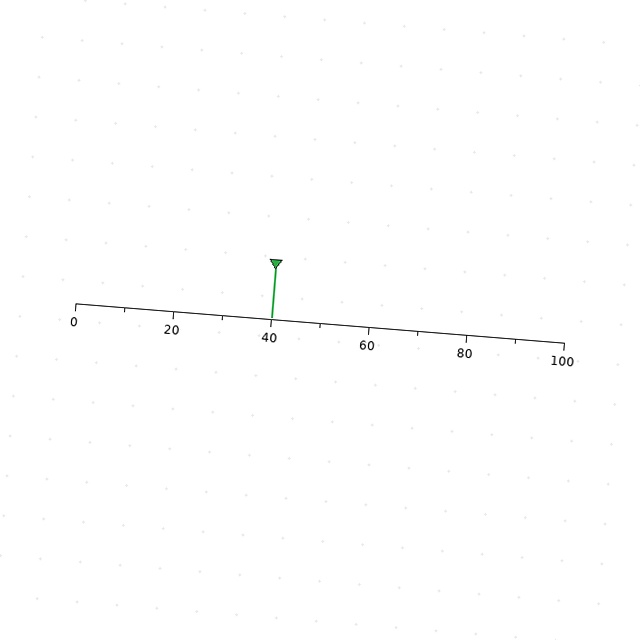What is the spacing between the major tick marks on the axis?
The major ticks are spaced 20 apart.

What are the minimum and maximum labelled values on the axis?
The axis runs from 0 to 100.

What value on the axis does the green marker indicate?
The marker indicates approximately 40.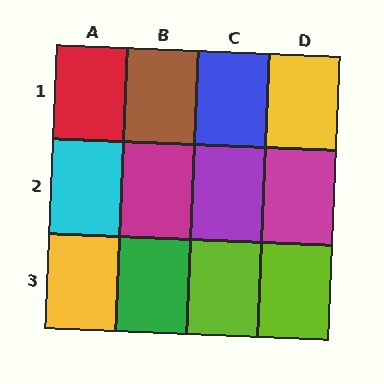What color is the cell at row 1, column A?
Red.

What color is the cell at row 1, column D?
Yellow.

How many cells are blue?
1 cell is blue.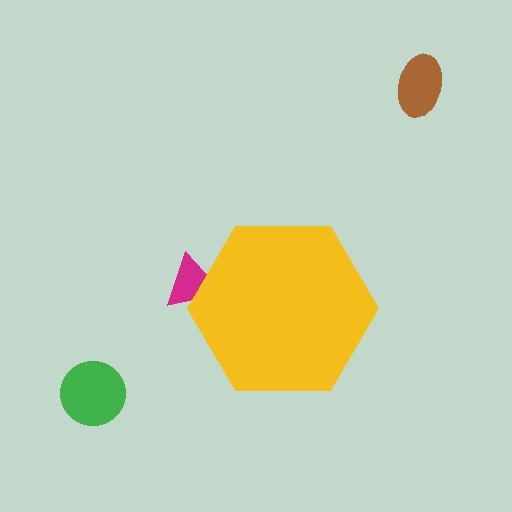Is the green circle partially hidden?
No, the green circle is fully visible.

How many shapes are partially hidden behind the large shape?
1 shape is partially hidden.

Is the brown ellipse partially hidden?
No, the brown ellipse is fully visible.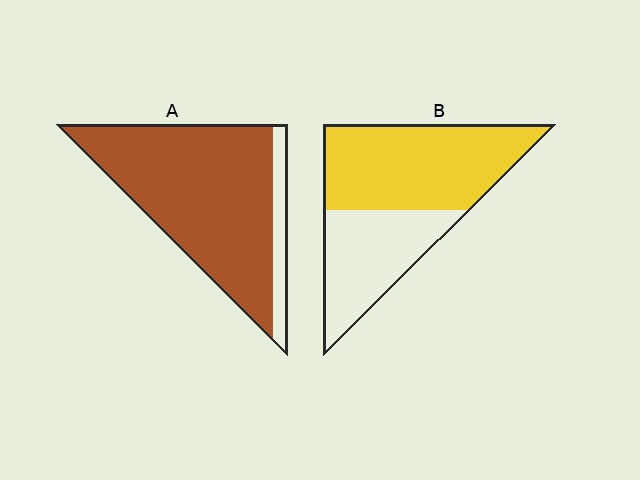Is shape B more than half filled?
Yes.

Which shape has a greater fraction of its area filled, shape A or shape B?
Shape A.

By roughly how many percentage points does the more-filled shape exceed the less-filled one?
By roughly 25 percentage points (A over B).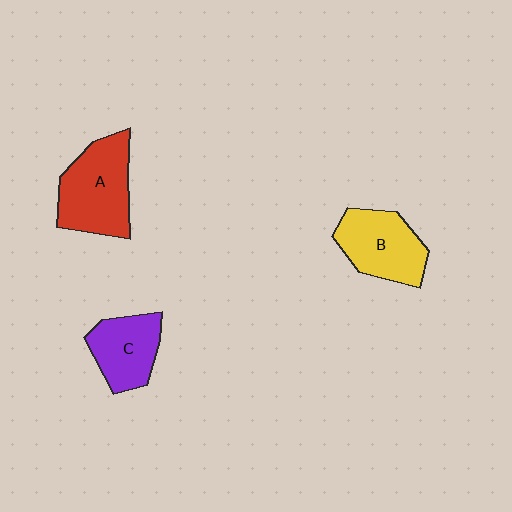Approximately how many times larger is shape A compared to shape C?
Approximately 1.4 times.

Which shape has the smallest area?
Shape C (purple).